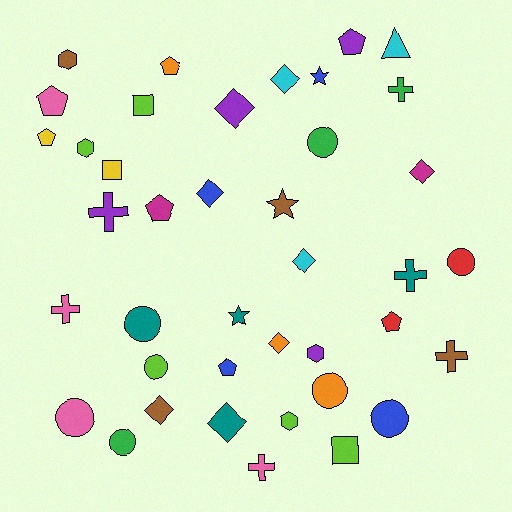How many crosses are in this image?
There are 6 crosses.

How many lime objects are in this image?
There are 5 lime objects.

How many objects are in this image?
There are 40 objects.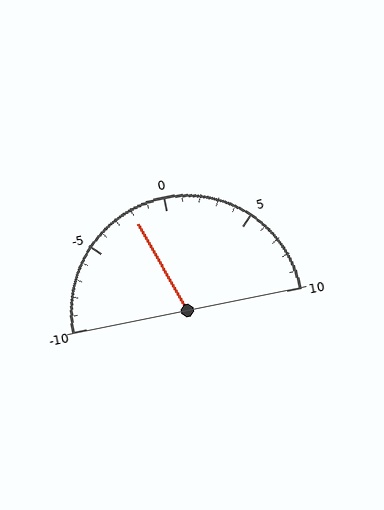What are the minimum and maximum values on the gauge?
The gauge ranges from -10 to 10.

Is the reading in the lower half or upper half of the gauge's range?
The reading is in the lower half of the range (-10 to 10).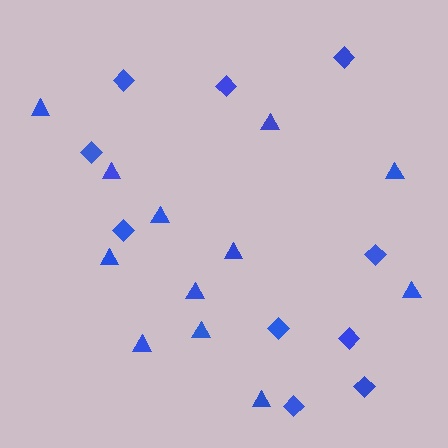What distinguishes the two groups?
There are 2 groups: one group of diamonds (10) and one group of triangles (12).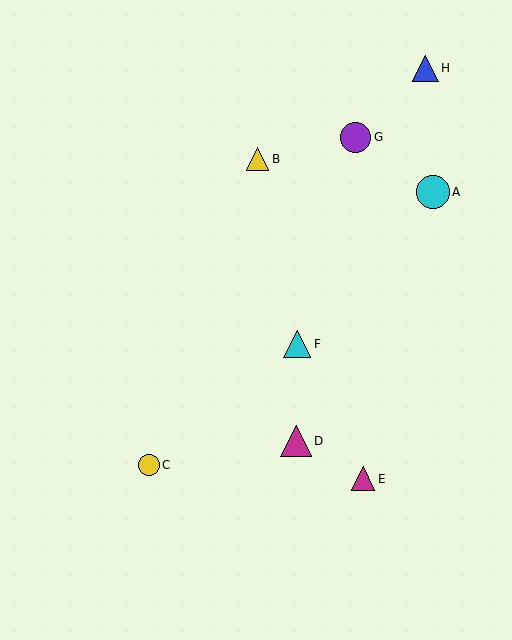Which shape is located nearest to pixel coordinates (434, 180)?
The cyan circle (labeled A) at (433, 192) is nearest to that location.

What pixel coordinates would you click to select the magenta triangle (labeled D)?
Click at (296, 441) to select the magenta triangle D.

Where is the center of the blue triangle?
The center of the blue triangle is at (426, 68).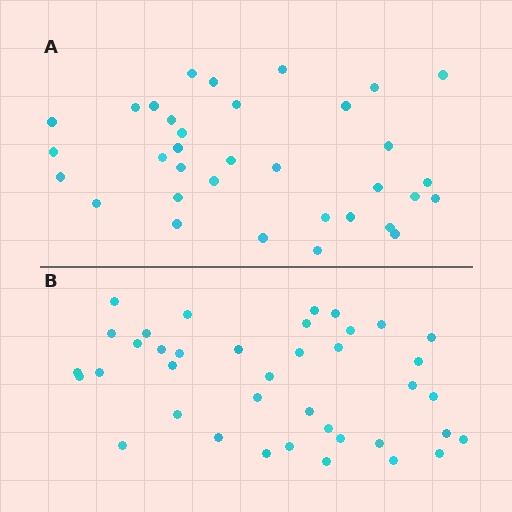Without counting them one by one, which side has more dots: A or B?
Region B (the bottom region) has more dots.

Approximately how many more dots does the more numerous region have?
Region B has about 5 more dots than region A.